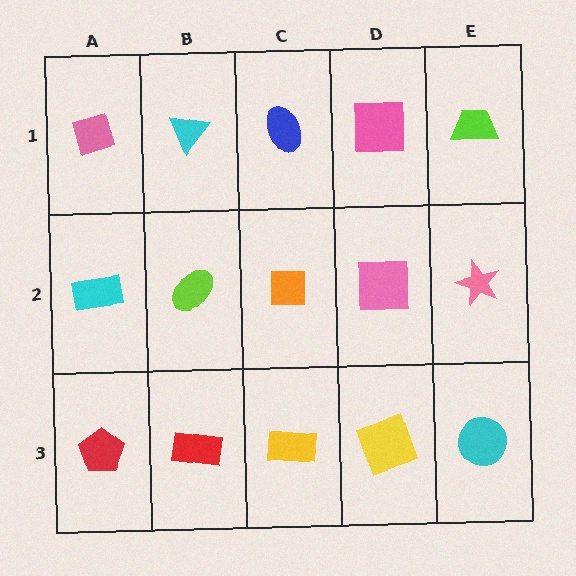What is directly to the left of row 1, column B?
A pink diamond.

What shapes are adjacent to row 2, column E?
A lime trapezoid (row 1, column E), a cyan circle (row 3, column E), a pink square (row 2, column D).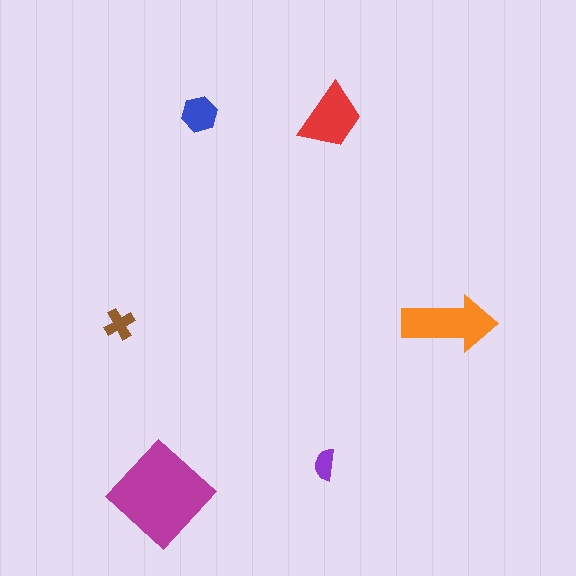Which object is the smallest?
The purple semicircle.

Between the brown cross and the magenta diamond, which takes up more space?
The magenta diamond.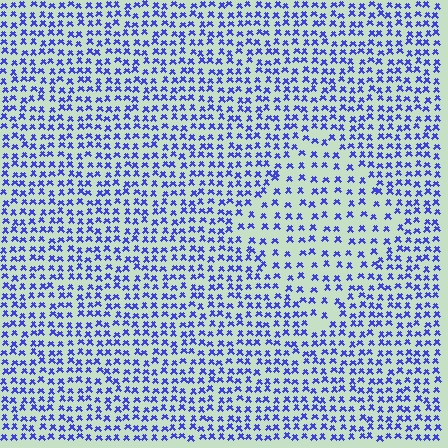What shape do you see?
I see a diamond.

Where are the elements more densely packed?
The elements are more densely packed outside the diamond boundary.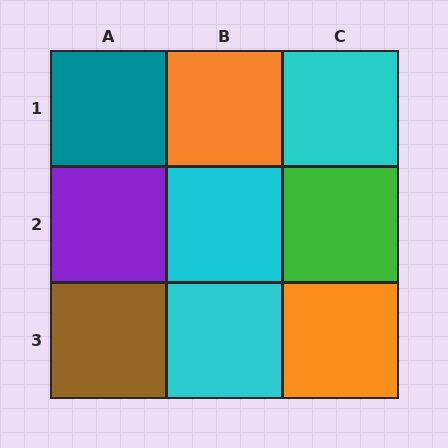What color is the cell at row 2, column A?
Purple.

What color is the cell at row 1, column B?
Orange.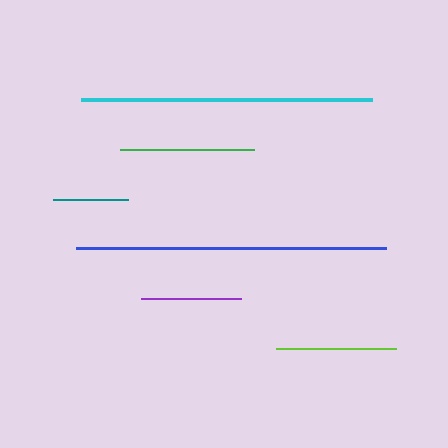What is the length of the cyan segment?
The cyan segment is approximately 291 pixels long.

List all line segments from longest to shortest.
From longest to shortest: blue, cyan, green, lime, purple, teal.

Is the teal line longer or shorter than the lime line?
The lime line is longer than the teal line.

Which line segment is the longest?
The blue line is the longest at approximately 310 pixels.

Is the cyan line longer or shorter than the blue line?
The blue line is longer than the cyan line.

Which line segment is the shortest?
The teal line is the shortest at approximately 74 pixels.